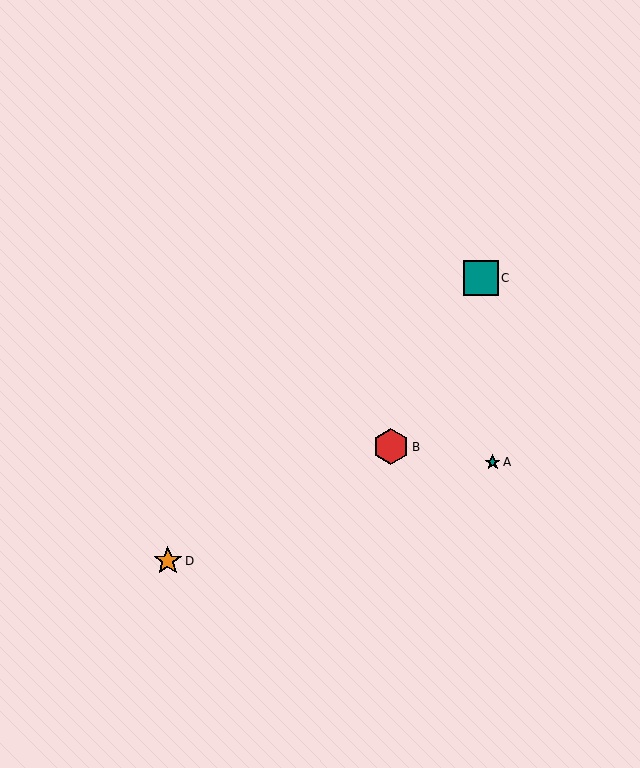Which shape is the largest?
The red hexagon (labeled B) is the largest.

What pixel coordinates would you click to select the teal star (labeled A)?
Click at (493, 462) to select the teal star A.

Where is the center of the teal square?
The center of the teal square is at (481, 278).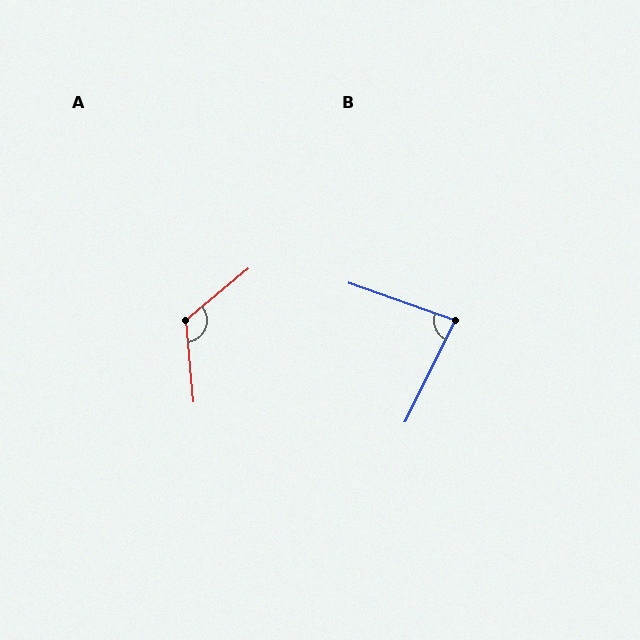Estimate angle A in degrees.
Approximately 125 degrees.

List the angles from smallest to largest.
B (83°), A (125°).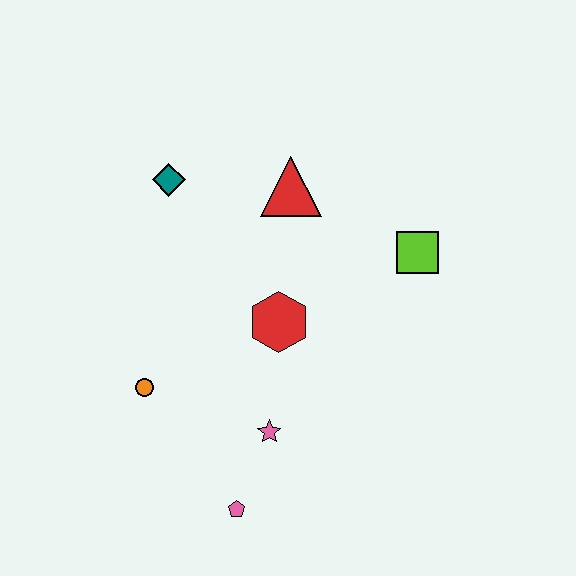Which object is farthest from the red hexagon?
The pink pentagon is farthest from the red hexagon.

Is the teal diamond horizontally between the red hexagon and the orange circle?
Yes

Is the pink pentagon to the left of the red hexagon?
Yes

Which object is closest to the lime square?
The red triangle is closest to the lime square.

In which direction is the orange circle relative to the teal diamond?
The orange circle is below the teal diamond.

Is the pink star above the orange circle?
No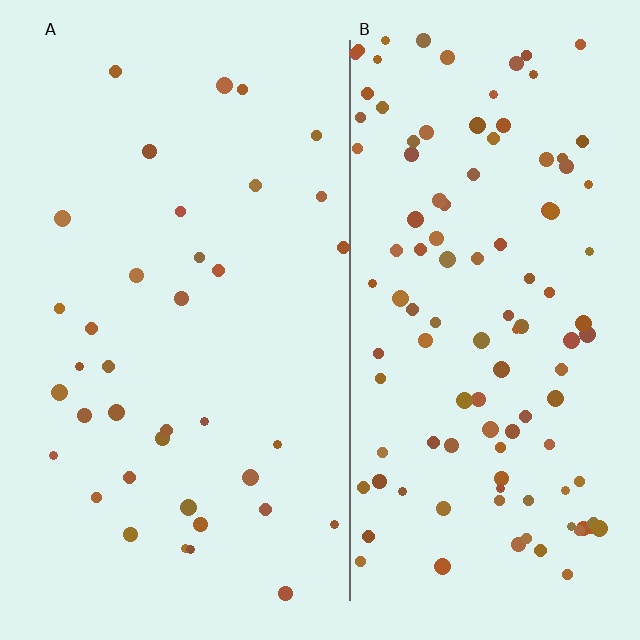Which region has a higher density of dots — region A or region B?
B (the right).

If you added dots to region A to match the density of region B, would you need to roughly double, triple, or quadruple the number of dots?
Approximately triple.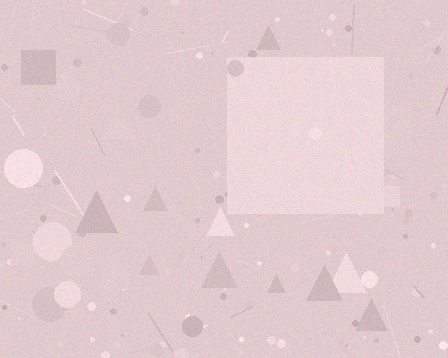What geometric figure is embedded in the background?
A square is embedded in the background.